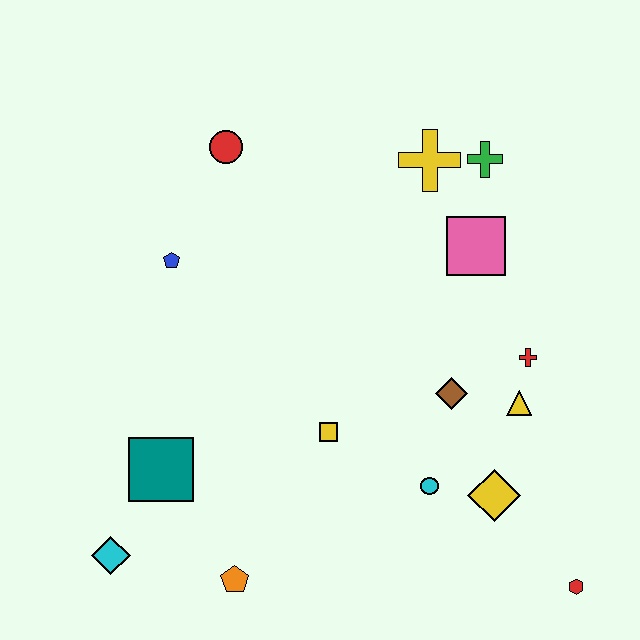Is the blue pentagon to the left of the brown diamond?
Yes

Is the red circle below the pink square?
No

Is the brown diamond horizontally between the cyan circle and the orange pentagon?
No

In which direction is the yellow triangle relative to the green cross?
The yellow triangle is below the green cross.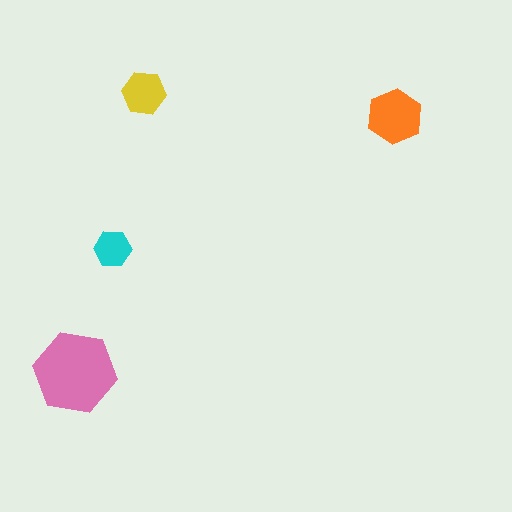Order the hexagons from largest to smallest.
the pink one, the orange one, the yellow one, the cyan one.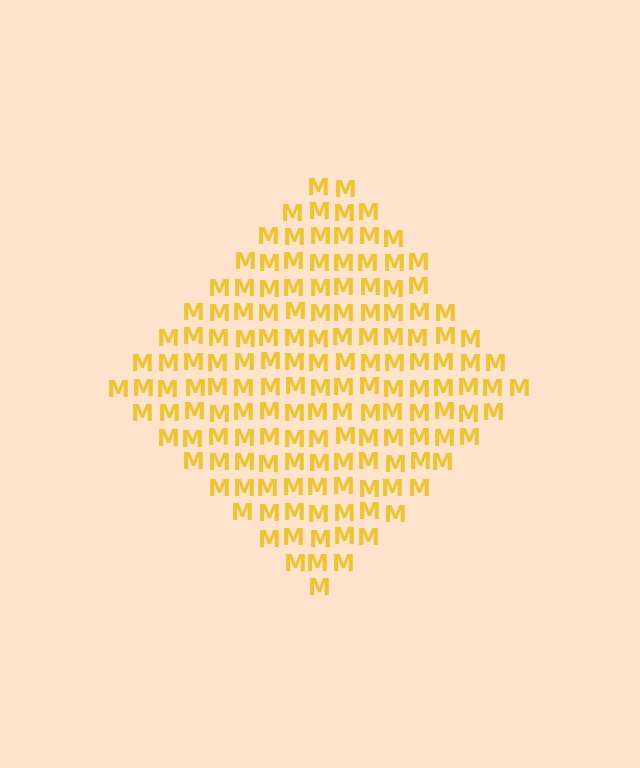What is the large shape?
The large shape is a diamond.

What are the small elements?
The small elements are letter M's.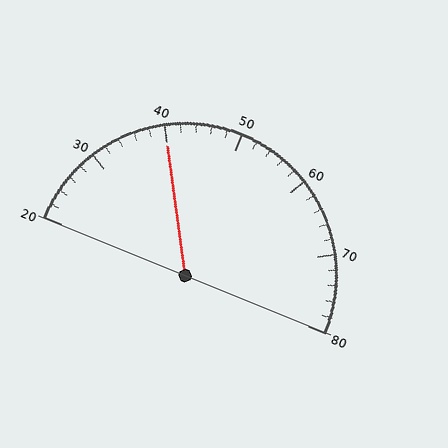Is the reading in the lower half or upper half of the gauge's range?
The reading is in the lower half of the range (20 to 80).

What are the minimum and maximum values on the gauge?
The gauge ranges from 20 to 80.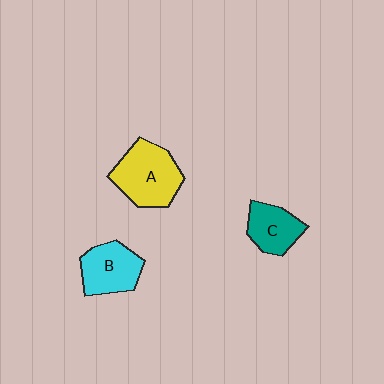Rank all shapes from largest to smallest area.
From largest to smallest: A (yellow), B (cyan), C (teal).